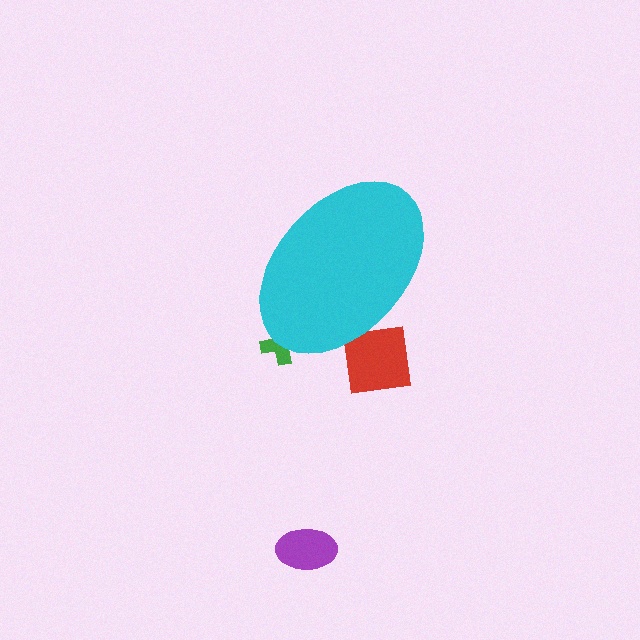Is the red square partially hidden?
Yes, the red square is partially hidden behind the cyan ellipse.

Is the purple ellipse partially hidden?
No, the purple ellipse is fully visible.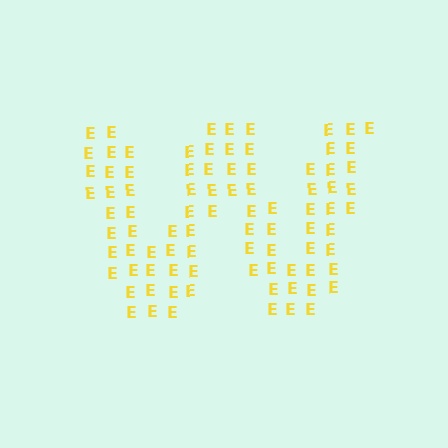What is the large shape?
The large shape is the letter W.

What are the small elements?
The small elements are letter E's.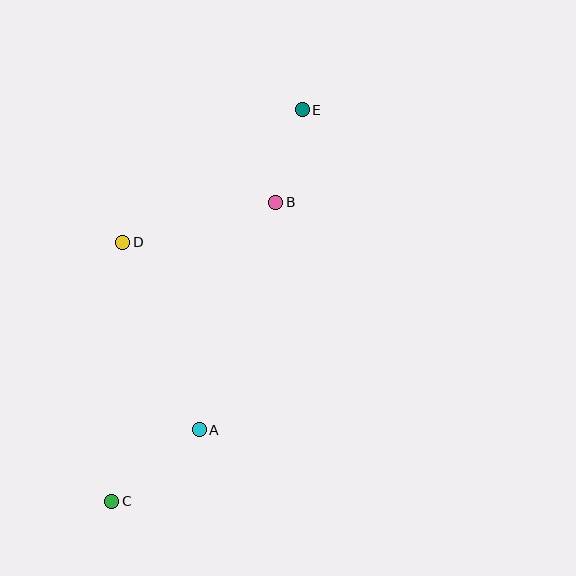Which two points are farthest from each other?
Points C and E are farthest from each other.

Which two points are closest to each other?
Points B and E are closest to each other.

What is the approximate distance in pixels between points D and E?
The distance between D and E is approximately 223 pixels.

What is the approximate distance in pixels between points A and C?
The distance between A and C is approximately 113 pixels.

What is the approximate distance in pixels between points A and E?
The distance between A and E is approximately 336 pixels.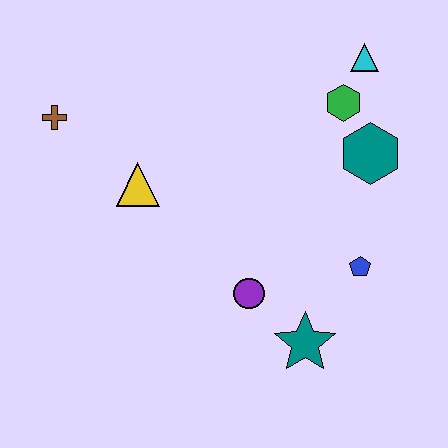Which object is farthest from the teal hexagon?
The brown cross is farthest from the teal hexagon.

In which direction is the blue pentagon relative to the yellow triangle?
The blue pentagon is to the right of the yellow triangle.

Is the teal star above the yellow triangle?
No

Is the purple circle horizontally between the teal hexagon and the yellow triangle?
Yes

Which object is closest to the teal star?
The purple circle is closest to the teal star.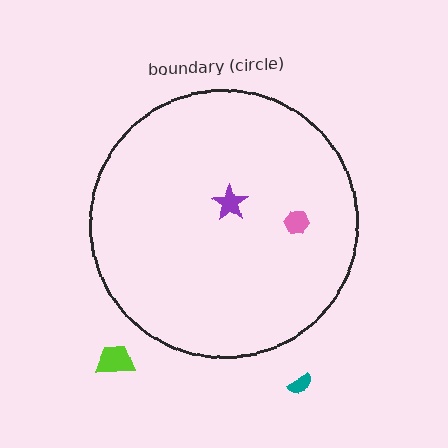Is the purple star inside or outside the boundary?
Inside.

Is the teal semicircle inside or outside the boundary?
Outside.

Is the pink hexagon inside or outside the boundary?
Inside.